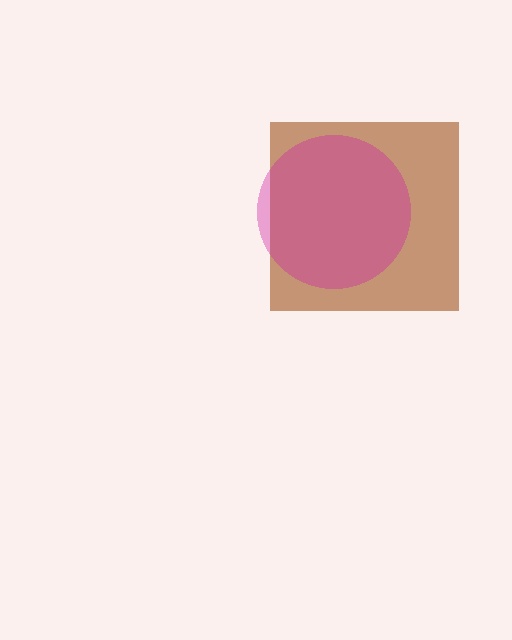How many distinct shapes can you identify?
There are 2 distinct shapes: a brown square, a magenta circle.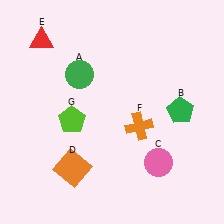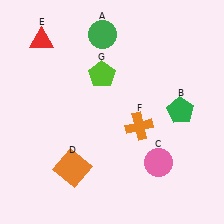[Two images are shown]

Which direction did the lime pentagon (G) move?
The lime pentagon (G) moved up.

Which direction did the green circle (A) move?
The green circle (A) moved up.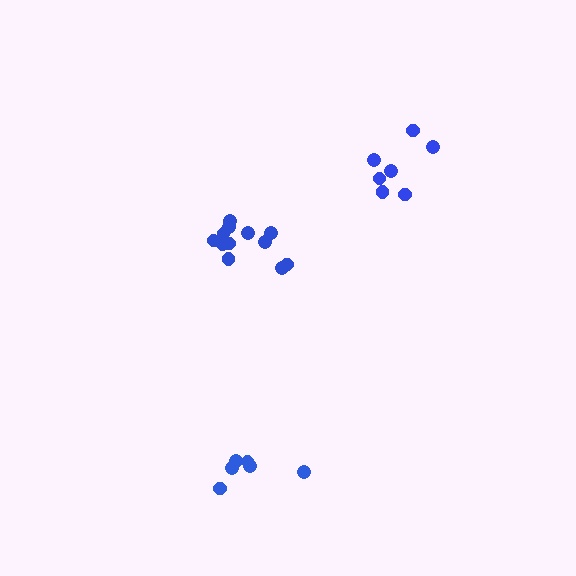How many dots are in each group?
Group 1: 6 dots, Group 2: 12 dots, Group 3: 7 dots (25 total).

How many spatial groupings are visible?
There are 3 spatial groupings.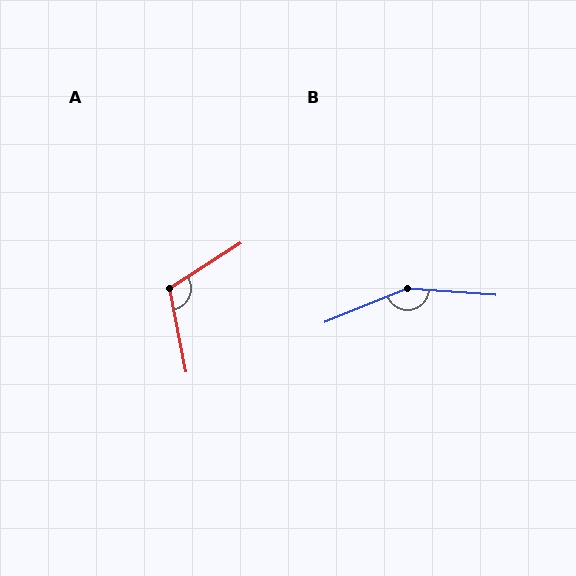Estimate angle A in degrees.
Approximately 111 degrees.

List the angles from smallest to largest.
A (111°), B (153°).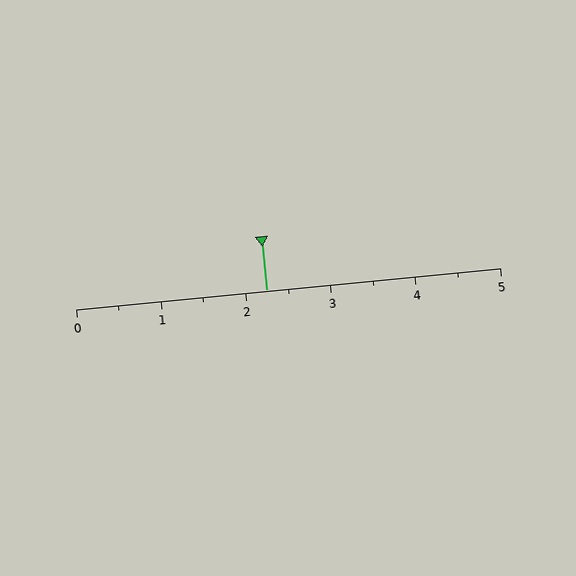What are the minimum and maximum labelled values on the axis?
The axis runs from 0 to 5.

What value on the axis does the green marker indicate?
The marker indicates approximately 2.2.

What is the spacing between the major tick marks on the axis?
The major ticks are spaced 1 apart.